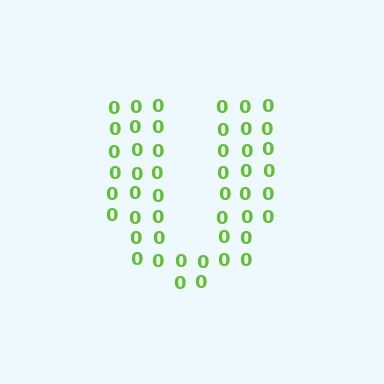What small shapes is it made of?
It is made of small digit 0's.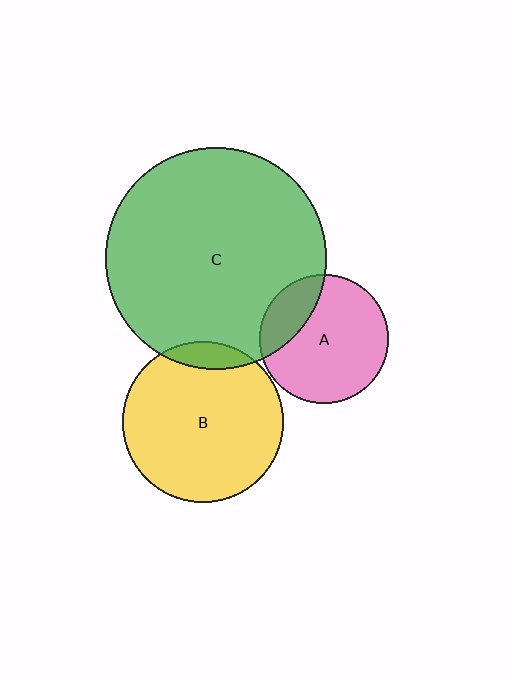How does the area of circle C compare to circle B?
Approximately 1.9 times.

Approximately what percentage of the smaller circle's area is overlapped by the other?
Approximately 25%.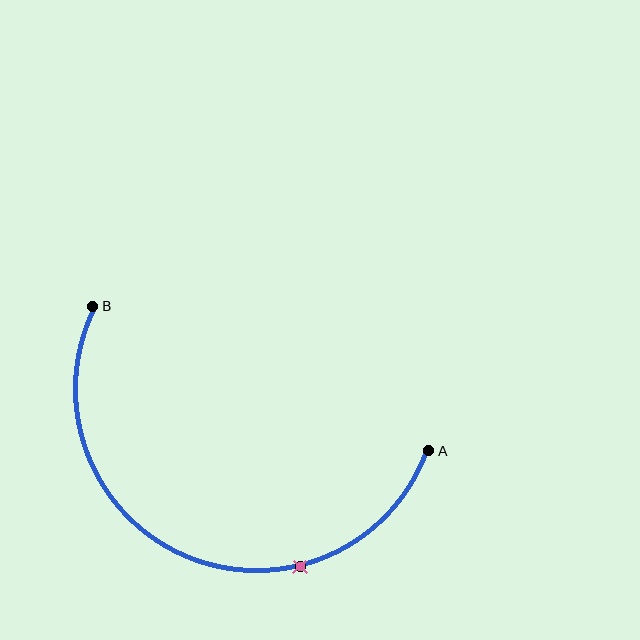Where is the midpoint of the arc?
The arc midpoint is the point on the curve farthest from the straight line joining A and B. It sits below that line.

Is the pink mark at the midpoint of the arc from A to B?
No. The pink mark lies on the arc but is closer to endpoint A. The arc midpoint would be at the point on the curve equidistant along the arc from both A and B.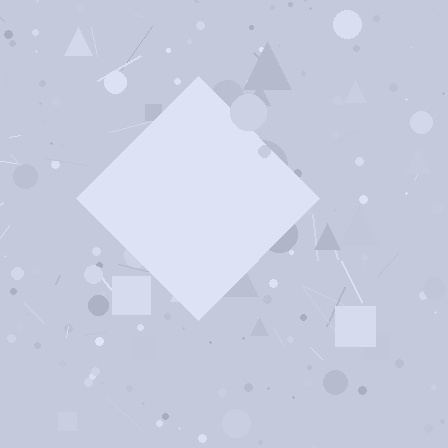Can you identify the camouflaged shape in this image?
The camouflaged shape is a diamond.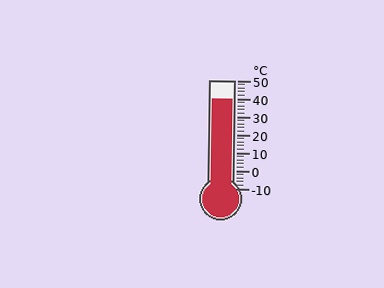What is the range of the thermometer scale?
The thermometer scale ranges from -10°C to 50°C.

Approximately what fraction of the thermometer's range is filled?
The thermometer is filled to approximately 85% of its range.